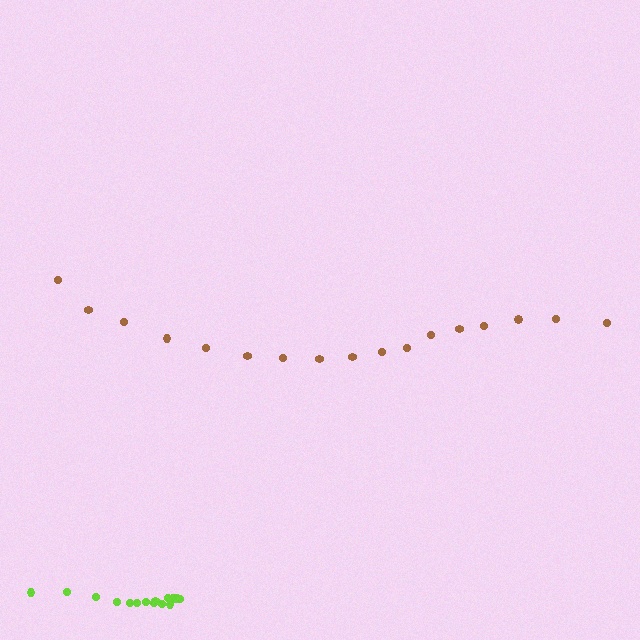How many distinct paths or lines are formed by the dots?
There are 2 distinct paths.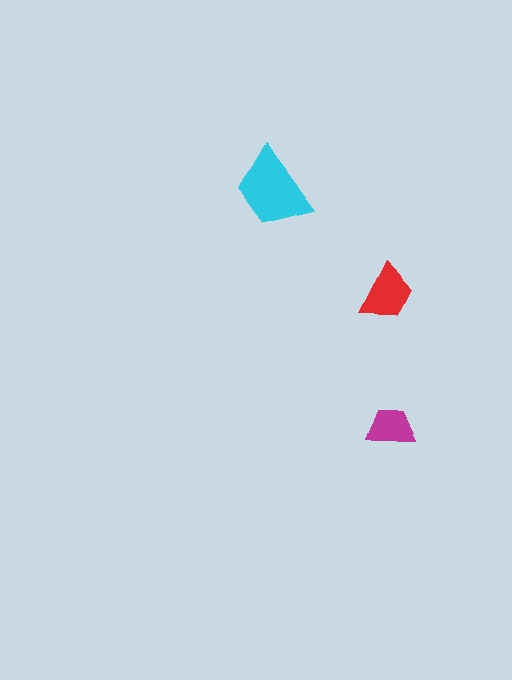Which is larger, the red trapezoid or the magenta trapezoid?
The red one.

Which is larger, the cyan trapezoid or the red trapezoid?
The cyan one.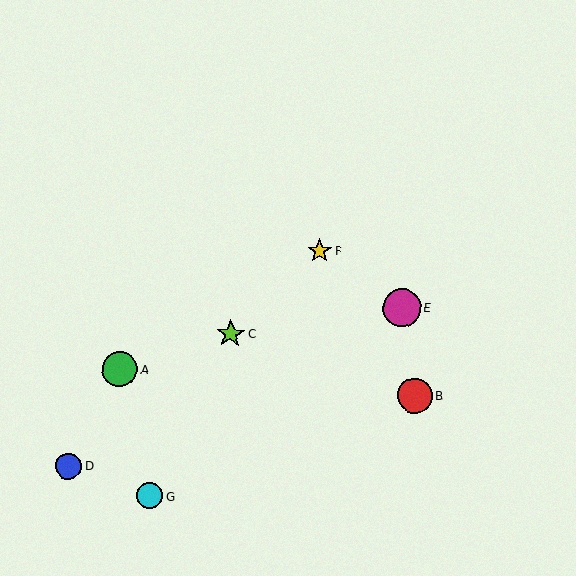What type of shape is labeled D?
Shape D is a blue circle.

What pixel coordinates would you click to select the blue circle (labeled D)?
Click at (68, 466) to select the blue circle D.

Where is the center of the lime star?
The center of the lime star is at (230, 334).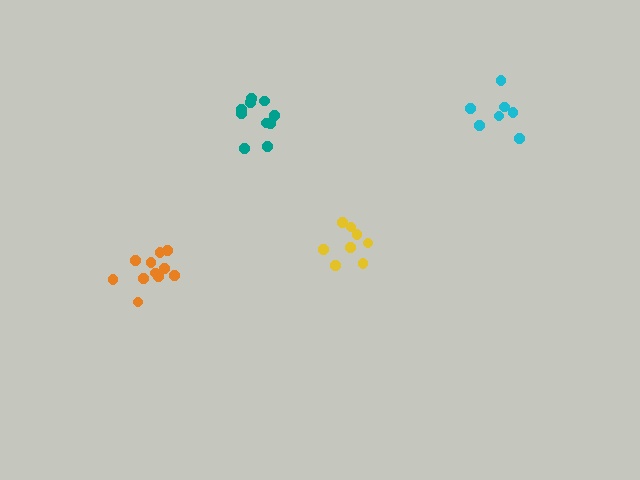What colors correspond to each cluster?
The clusters are colored: orange, yellow, cyan, teal.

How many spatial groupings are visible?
There are 4 spatial groupings.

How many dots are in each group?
Group 1: 11 dots, Group 2: 8 dots, Group 3: 7 dots, Group 4: 10 dots (36 total).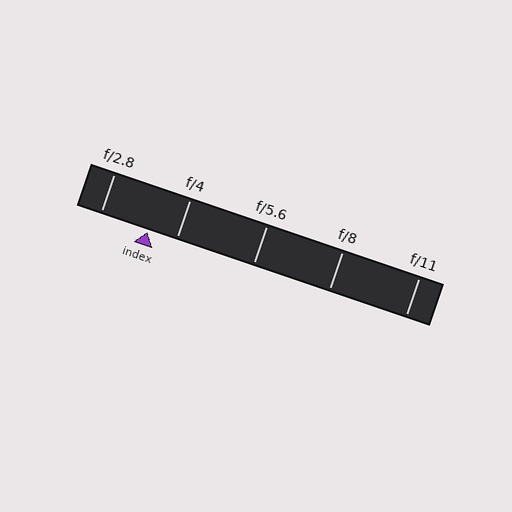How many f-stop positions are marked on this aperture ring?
There are 5 f-stop positions marked.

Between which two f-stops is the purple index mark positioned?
The index mark is between f/2.8 and f/4.